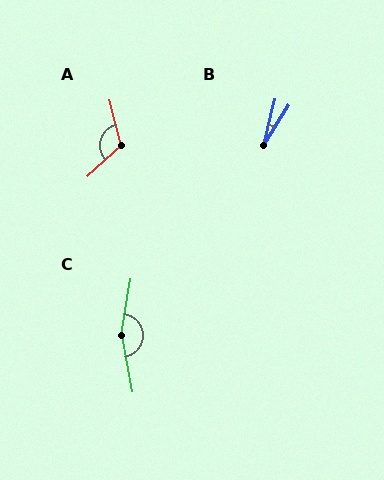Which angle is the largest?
C, at approximately 160 degrees.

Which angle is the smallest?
B, at approximately 18 degrees.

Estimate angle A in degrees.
Approximately 119 degrees.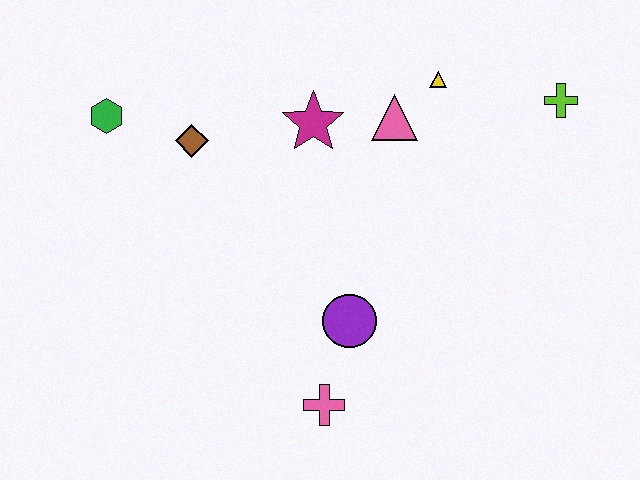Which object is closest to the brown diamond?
The green hexagon is closest to the brown diamond.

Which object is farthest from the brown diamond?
The lime cross is farthest from the brown diamond.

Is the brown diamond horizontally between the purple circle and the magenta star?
No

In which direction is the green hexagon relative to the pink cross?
The green hexagon is above the pink cross.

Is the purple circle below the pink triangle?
Yes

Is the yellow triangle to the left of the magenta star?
No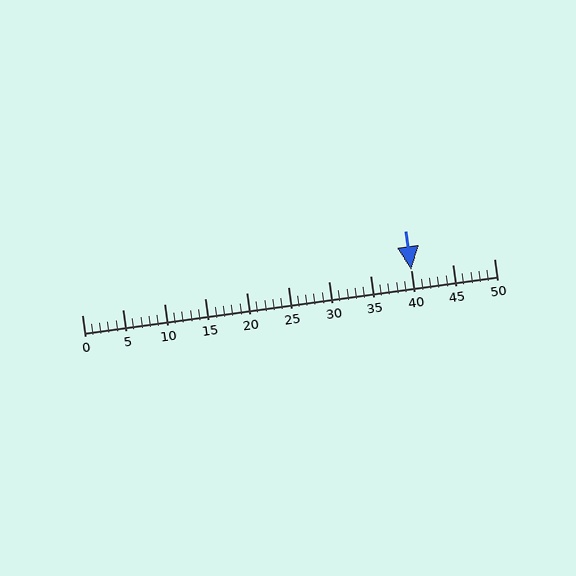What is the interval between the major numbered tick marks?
The major tick marks are spaced 5 units apart.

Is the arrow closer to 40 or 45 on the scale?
The arrow is closer to 40.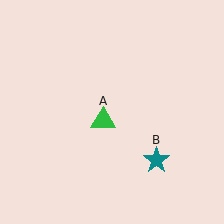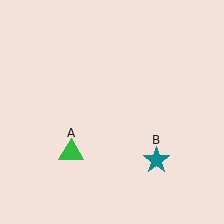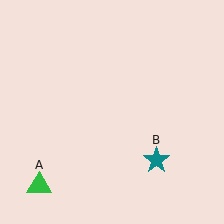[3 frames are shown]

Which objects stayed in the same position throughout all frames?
Teal star (object B) remained stationary.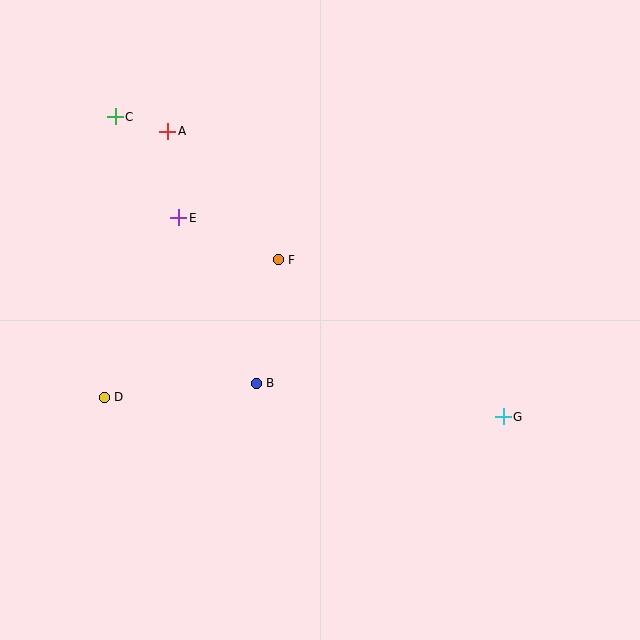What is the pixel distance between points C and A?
The distance between C and A is 54 pixels.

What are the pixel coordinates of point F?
Point F is at (278, 260).